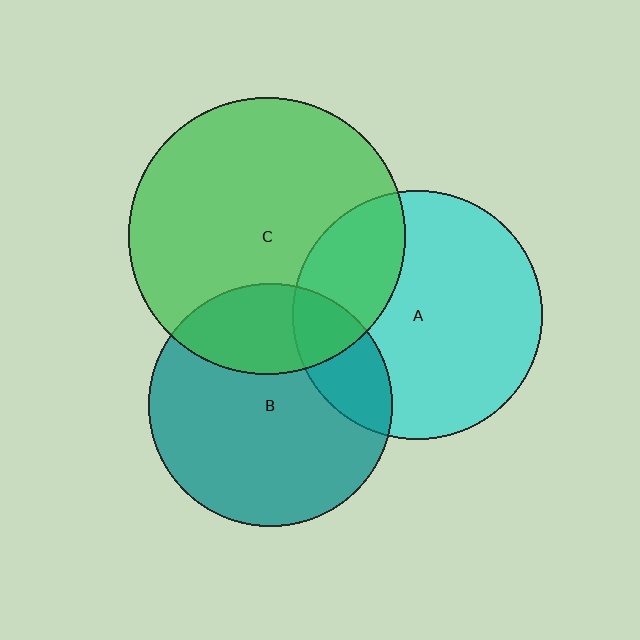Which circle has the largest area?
Circle C (green).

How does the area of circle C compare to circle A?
Approximately 1.2 times.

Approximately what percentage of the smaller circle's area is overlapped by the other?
Approximately 25%.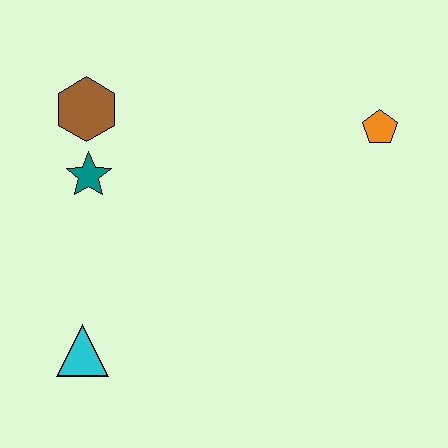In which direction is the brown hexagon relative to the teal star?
The brown hexagon is above the teal star.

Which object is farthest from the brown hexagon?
The orange pentagon is farthest from the brown hexagon.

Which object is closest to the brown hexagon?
The teal star is closest to the brown hexagon.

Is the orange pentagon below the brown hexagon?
Yes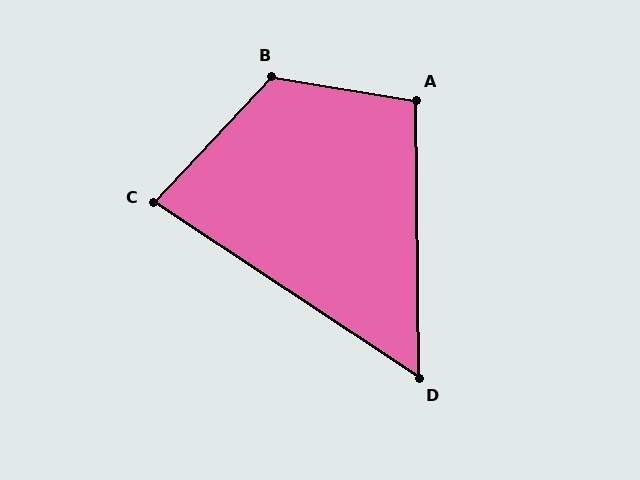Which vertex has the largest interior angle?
B, at approximately 124 degrees.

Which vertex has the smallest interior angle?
D, at approximately 56 degrees.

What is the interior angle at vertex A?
Approximately 100 degrees (obtuse).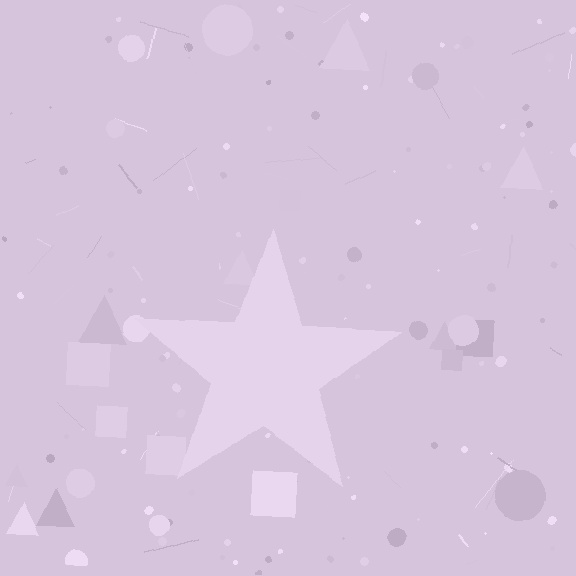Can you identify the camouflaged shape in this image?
The camouflaged shape is a star.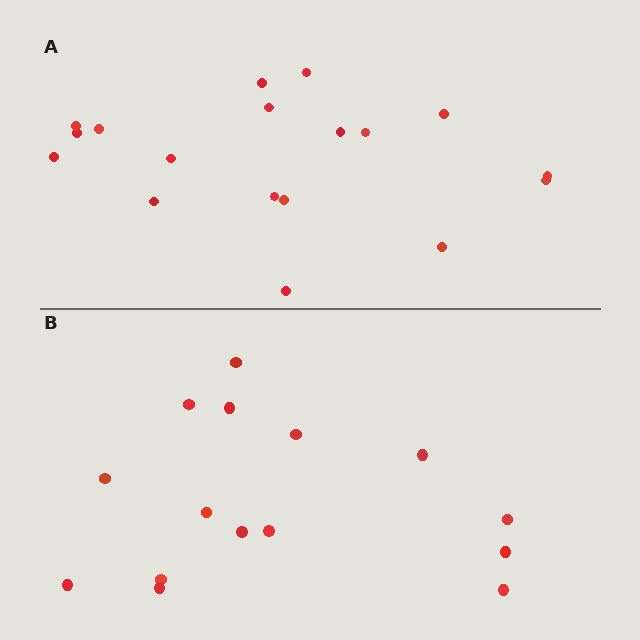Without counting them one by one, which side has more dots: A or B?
Region A (the top region) has more dots.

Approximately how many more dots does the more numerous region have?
Region A has just a few more — roughly 2 or 3 more dots than region B.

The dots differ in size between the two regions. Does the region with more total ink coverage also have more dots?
No. Region B has more total ink coverage because its dots are larger, but region A actually contains more individual dots. Total area can be misleading — the number of items is what matters here.